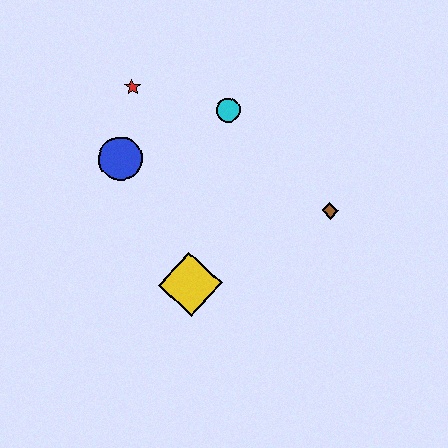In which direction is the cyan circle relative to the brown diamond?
The cyan circle is above the brown diamond.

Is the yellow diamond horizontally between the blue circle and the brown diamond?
Yes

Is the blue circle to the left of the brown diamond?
Yes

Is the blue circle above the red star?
No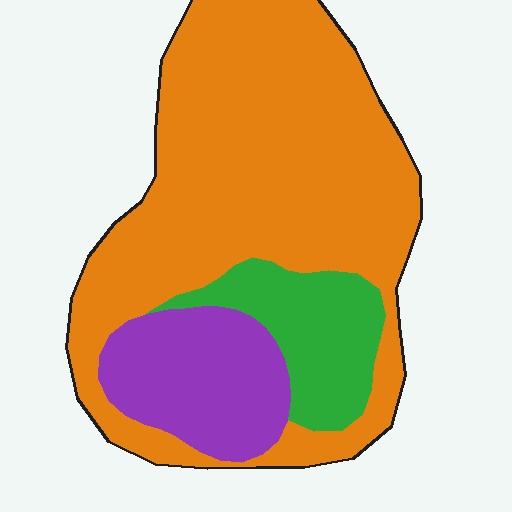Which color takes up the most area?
Orange, at roughly 65%.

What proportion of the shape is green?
Green takes up about one sixth (1/6) of the shape.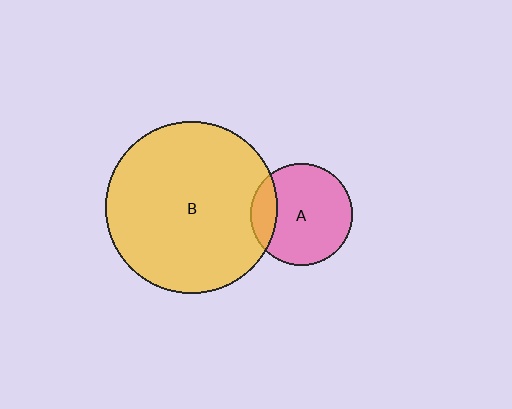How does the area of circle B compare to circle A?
Approximately 2.8 times.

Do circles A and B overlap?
Yes.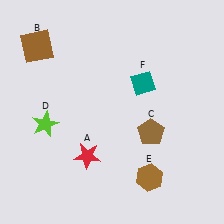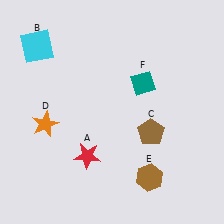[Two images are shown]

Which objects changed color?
B changed from brown to cyan. D changed from lime to orange.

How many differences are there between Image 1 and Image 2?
There are 2 differences between the two images.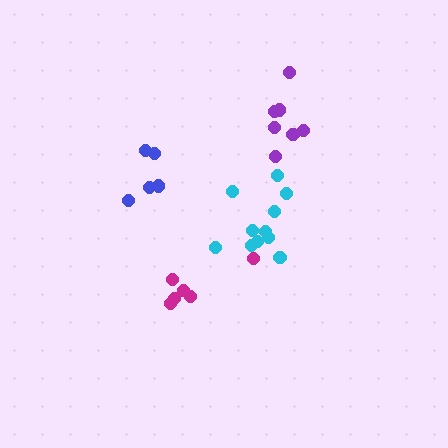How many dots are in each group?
Group 1: 5 dots, Group 2: 7 dots, Group 3: 6 dots, Group 4: 11 dots (29 total).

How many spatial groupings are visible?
There are 4 spatial groupings.